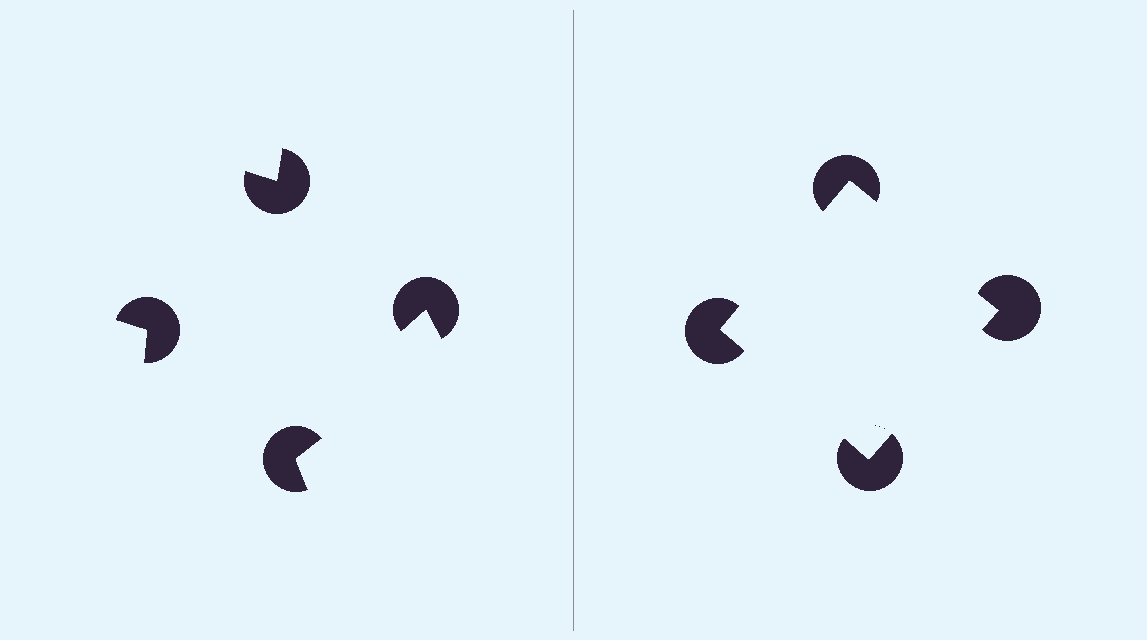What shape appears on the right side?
An illusory square.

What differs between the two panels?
The pac-man discs are positioned identically on both sides; only the wedge orientations differ. On the right they align to a square; on the left they are misaligned.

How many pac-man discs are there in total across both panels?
8 — 4 on each side.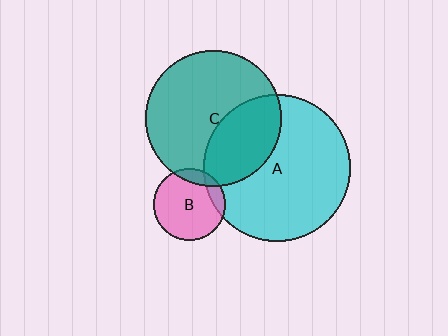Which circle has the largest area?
Circle A (cyan).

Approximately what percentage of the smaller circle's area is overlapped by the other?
Approximately 35%.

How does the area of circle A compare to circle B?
Approximately 4.2 times.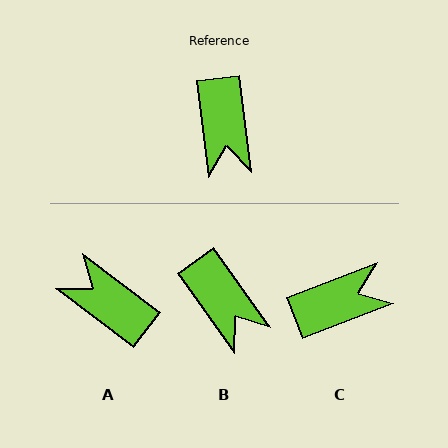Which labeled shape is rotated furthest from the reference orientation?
A, about 134 degrees away.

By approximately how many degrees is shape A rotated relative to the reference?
Approximately 134 degrees clockwise.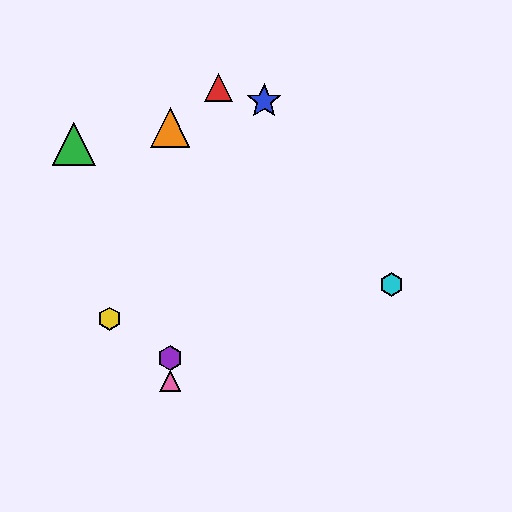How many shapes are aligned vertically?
3 shapes (the purple hexagon, the orange triangle, the pink triangle) are aligned vertically.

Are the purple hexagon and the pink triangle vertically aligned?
Yes, both are at x≈170.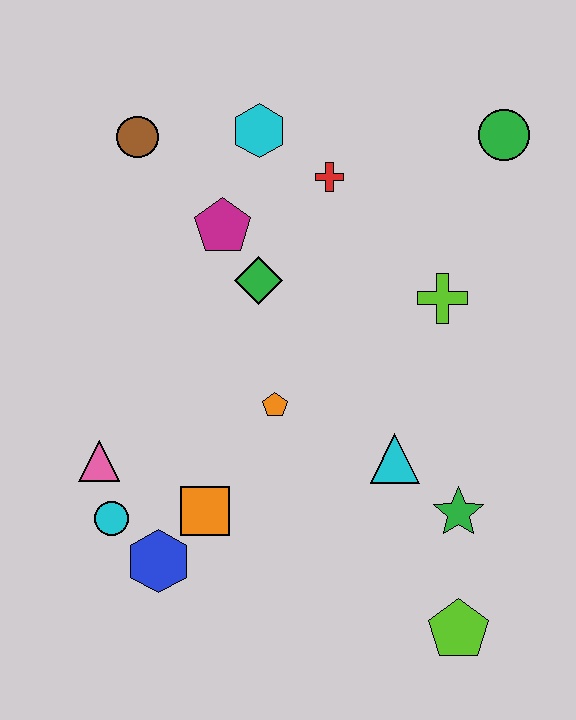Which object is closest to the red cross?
The cyan hexagon is closest to the red cross.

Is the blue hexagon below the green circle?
Yes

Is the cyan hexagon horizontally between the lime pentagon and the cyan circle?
Yes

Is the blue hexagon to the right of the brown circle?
Yes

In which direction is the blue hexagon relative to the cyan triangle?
The blue hexagon is to the left of the cyan triangle.